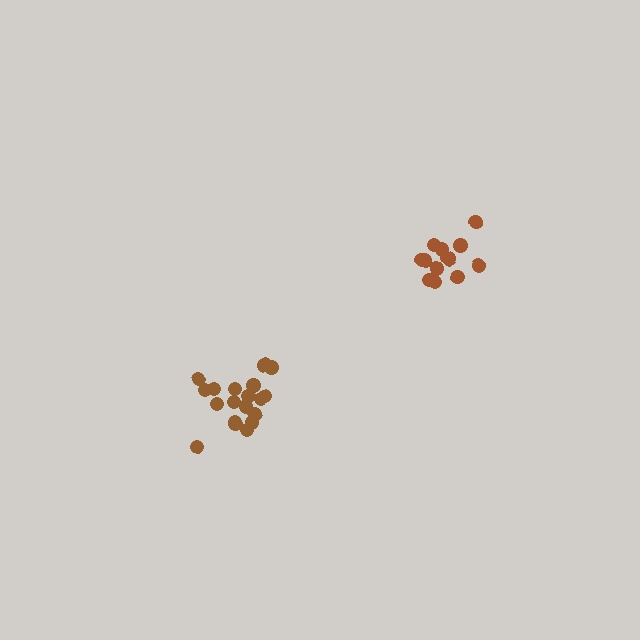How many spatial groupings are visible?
There are 2 spatial groupings.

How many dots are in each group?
Group 1: 19 dots, Group 2: 13 dots (32 total).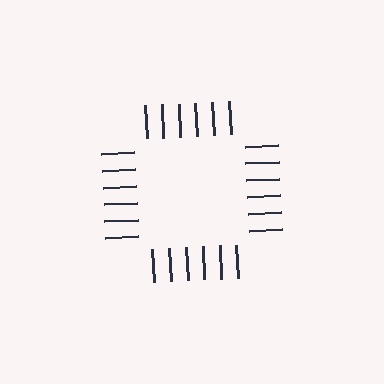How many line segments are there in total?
24 — 6 along each of the 4 edges.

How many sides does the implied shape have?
4 sides — the line-ends trace a square.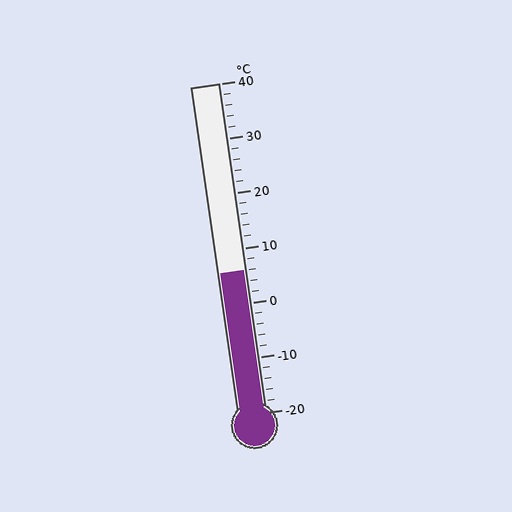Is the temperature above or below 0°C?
The temperature is above 0°C.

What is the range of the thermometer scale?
The thermometer scale ranges from -20°C to 40°C.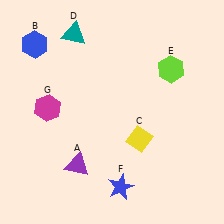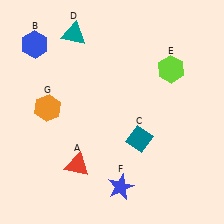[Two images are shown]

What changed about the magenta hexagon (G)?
In Image 1, G is magenta. In Image 2, it changed to orange.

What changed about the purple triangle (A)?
In Image 1, A is purple. In Image 2, it changed to red.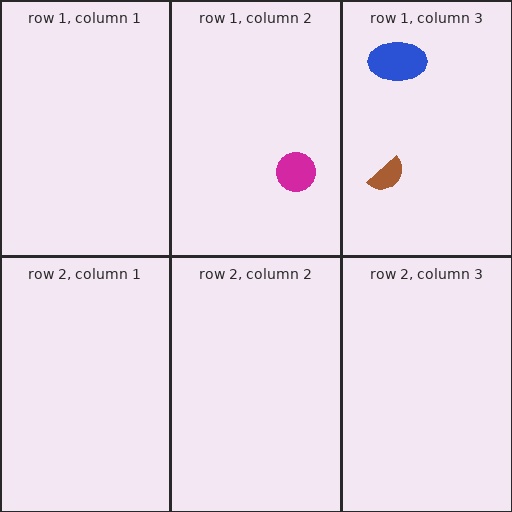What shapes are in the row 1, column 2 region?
The magenta circle.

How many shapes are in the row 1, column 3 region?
2.